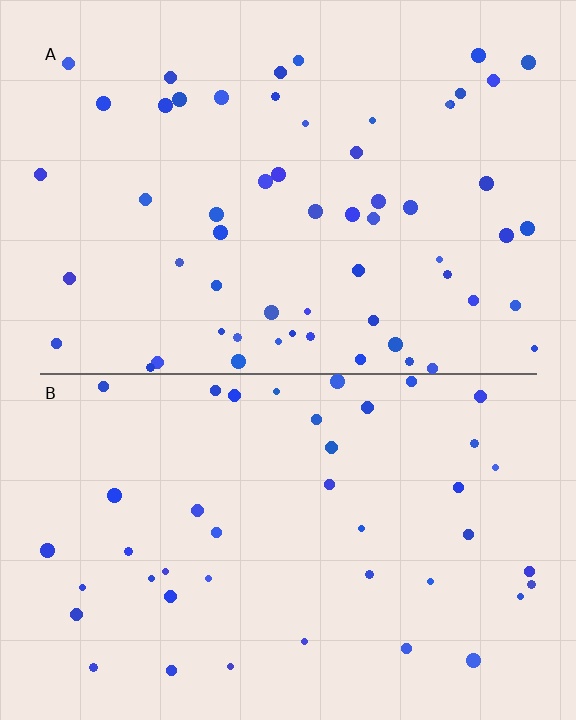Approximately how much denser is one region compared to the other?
Approximately 1.4× — region A over region B.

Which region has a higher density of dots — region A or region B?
A (the top).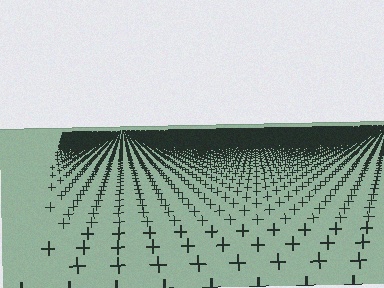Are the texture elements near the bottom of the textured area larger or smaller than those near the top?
Larger. Near the bottom, elements are closer to the viewer and appear at a bigger on-screen size.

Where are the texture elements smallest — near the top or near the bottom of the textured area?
Near the top.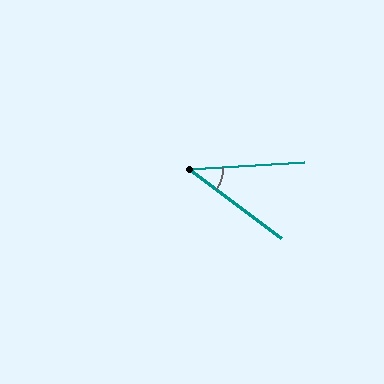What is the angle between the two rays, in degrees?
Approximately 40 degrees.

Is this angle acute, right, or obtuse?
It is acute.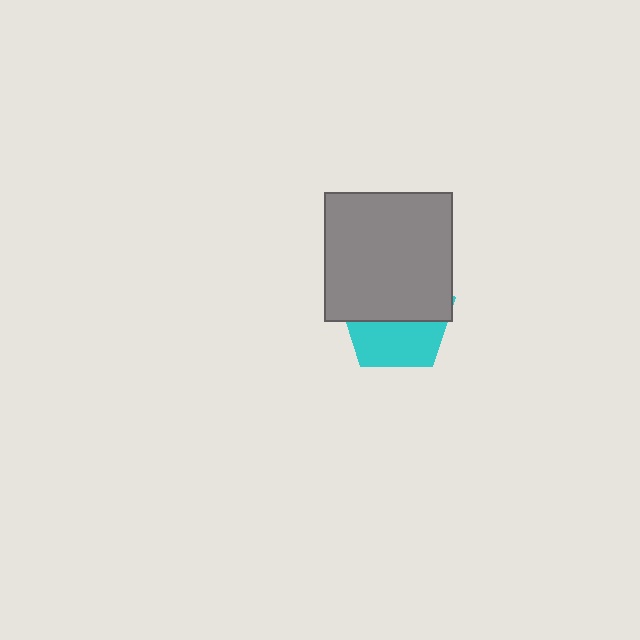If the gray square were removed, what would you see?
You would see the complete cyan pentagon.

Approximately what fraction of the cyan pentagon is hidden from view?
Roughly 56% of the cyan pentagon is hidden behind the gray square.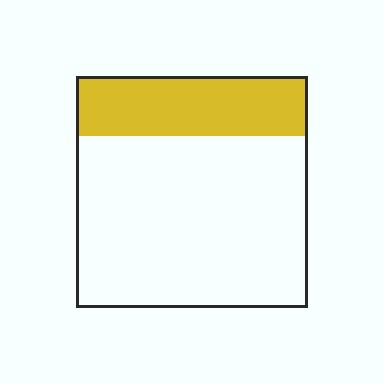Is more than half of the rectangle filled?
No.